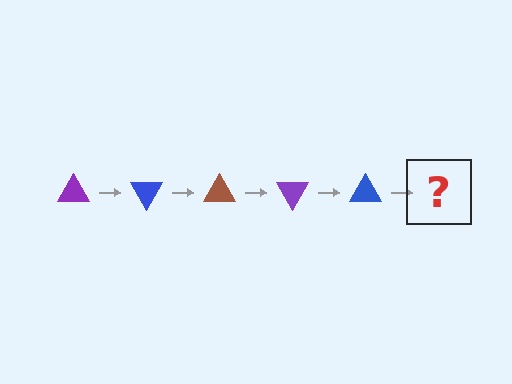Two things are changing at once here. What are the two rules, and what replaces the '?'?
The two rules are that it rotates 60 degrees each step and the color cycles through purple, blue, and brown. The '?' should be a brown triangle, rotated 300 degrees from the start.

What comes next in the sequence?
The next element should be a brown triangle, rotated 300 degrees from the start.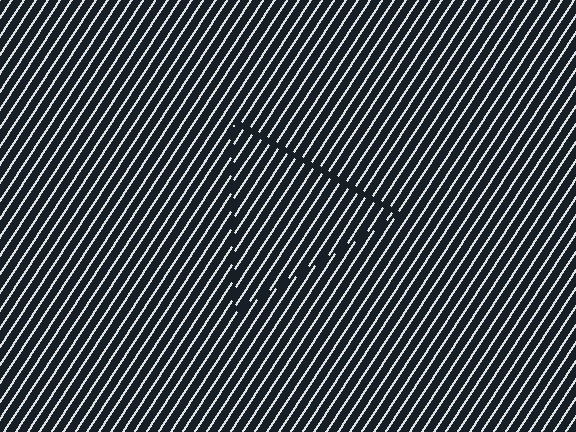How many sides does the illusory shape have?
3 sides — the line-ends trace a triangle.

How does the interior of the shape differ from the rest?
The interior of the shape contains the same grating, shifted by half a period — the contour is defined by the phase discontinuity where line-ends from the inner and outer gratings abut.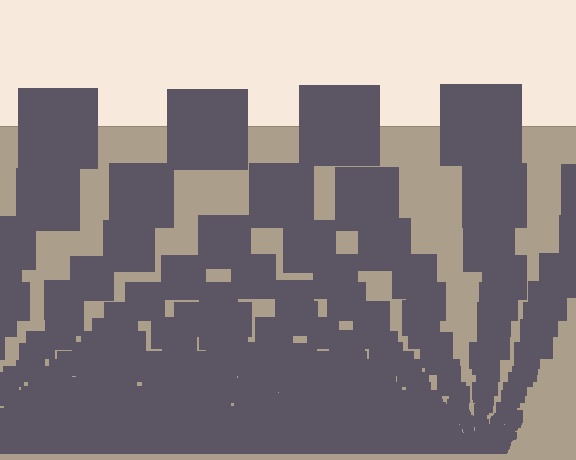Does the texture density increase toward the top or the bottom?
Density increases toward the bottom.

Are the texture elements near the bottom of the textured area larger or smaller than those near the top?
Smaller. The gradient is inverted — elements near the bottom are smaller and denser.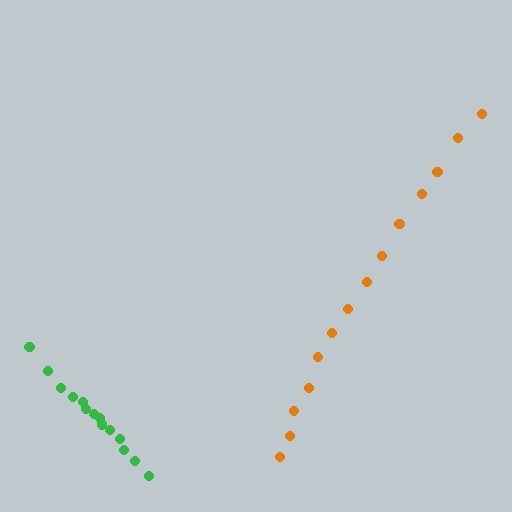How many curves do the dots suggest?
There are 2 distinct paths.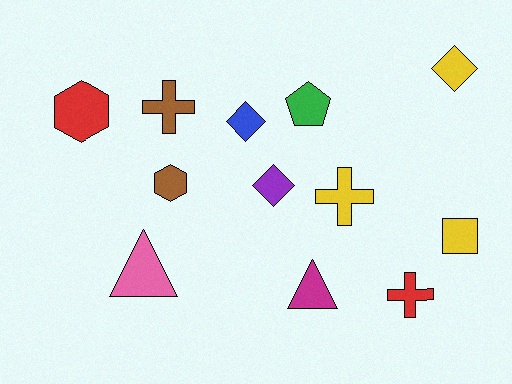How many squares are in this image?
There is 1 square.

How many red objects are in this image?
There are 2 red objects.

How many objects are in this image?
There are 12 objects.